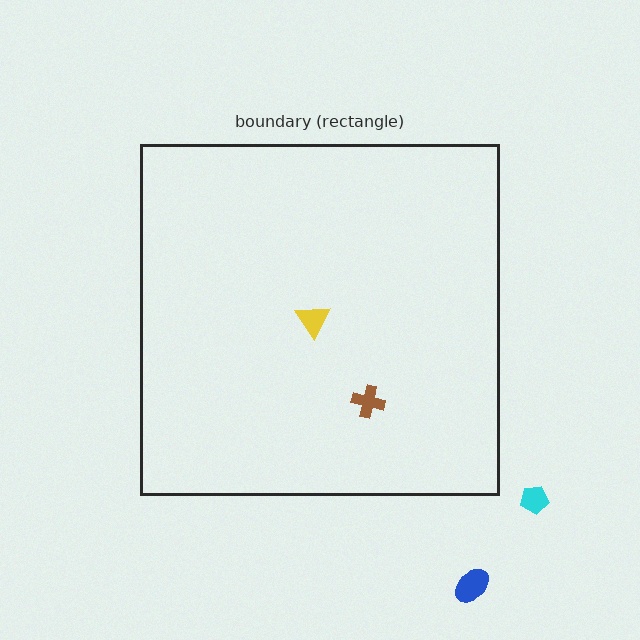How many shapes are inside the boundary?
2 inside, 2 outside.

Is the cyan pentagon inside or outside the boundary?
Outside.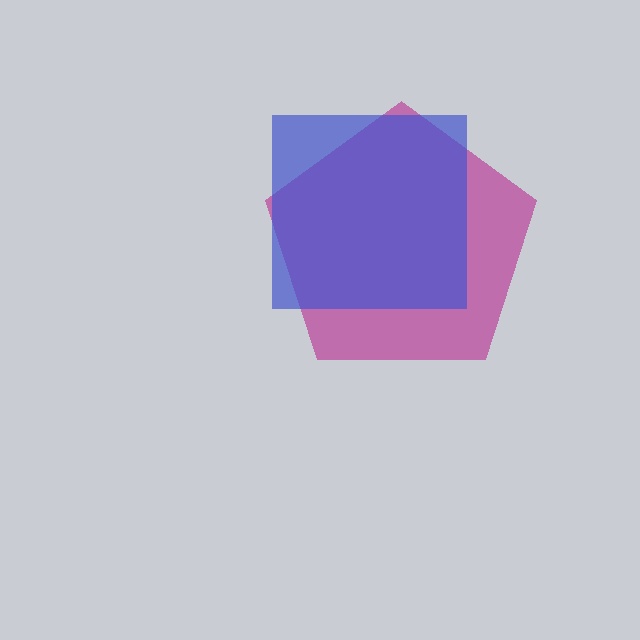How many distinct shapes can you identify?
There are 2 distinct shapes: a magenta pentagon, a blue square.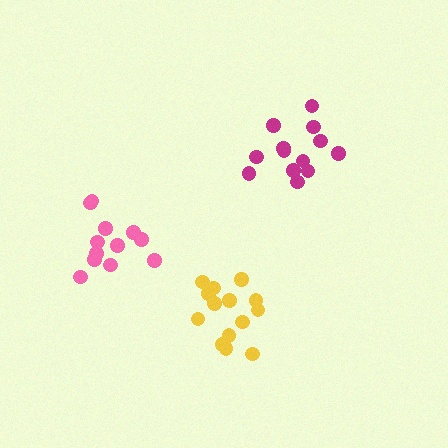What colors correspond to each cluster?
The clusters are colored: magenta, yellow, pink.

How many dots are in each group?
Group 1: 13 dots, Group 2: 14 dots, Group 3: 12 dots (39 total).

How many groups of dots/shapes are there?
There are 3 groups.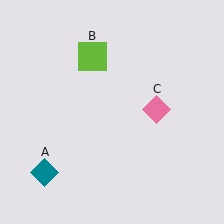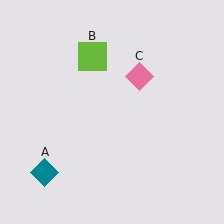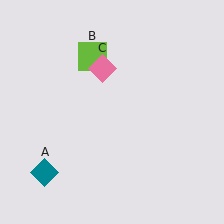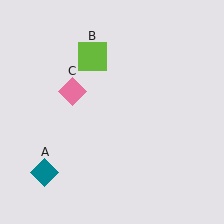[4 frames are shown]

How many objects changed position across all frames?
1 object changed position: pink diamond (object C).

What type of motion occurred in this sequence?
The pink diamond (object C) rotated counterclockwise around the center of the scene.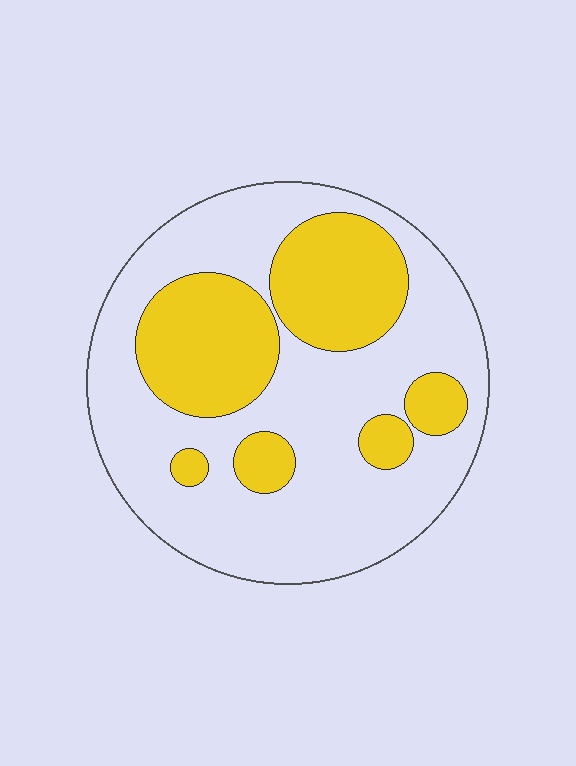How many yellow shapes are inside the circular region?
6.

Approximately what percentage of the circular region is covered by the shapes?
Approximately 35%.